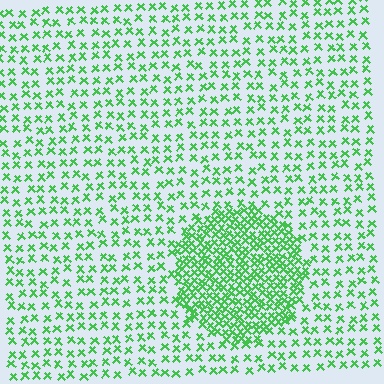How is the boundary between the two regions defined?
The boundary is defined by a change in element density (approximately 2.5x ratio). All elements are the same color, size, and shape.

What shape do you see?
I see a circle.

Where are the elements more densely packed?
The elements are more densely packed inside the circle boundary.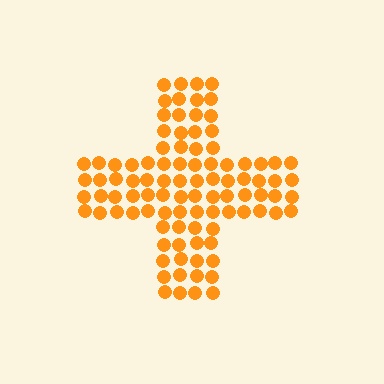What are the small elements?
The small elements are circles.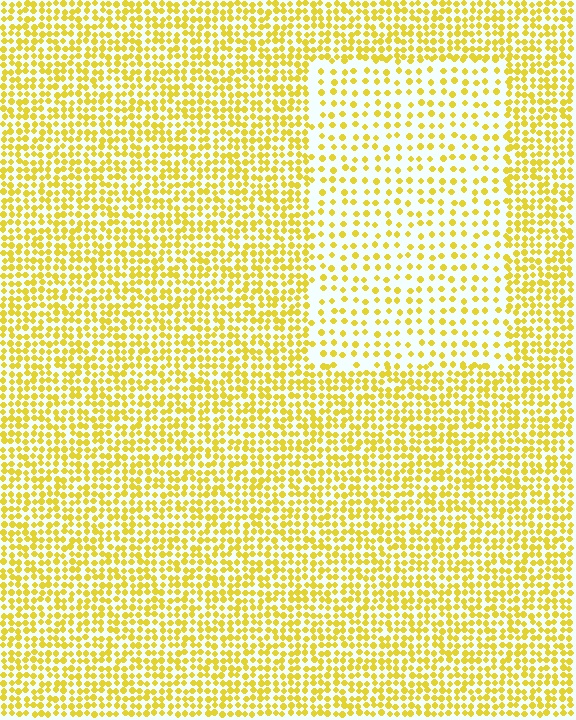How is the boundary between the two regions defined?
The boundary is defined by a change in element density (approximately 2.1x ratio). All elements are the same color, size, and shape.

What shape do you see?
I see a rectangle.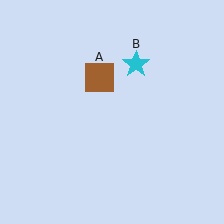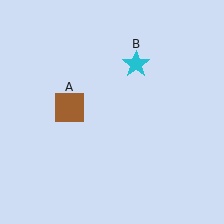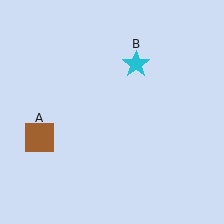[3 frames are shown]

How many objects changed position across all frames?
1 object changed position: brown square (object A).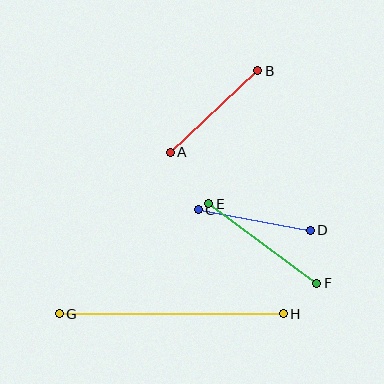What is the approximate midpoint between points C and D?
The midpoint is at approximately (254, 220) pixels.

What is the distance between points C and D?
The distance is approximately 114 pixels.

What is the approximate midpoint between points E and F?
The midpoint is at approximately (263, 244) pixels.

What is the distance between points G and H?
The distance is approximately 224 pixels.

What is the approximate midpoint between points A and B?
The midpoint is at approximately (214, 112) pixels.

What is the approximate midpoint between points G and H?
The midpoint is at approximately (171, 314) pixels.